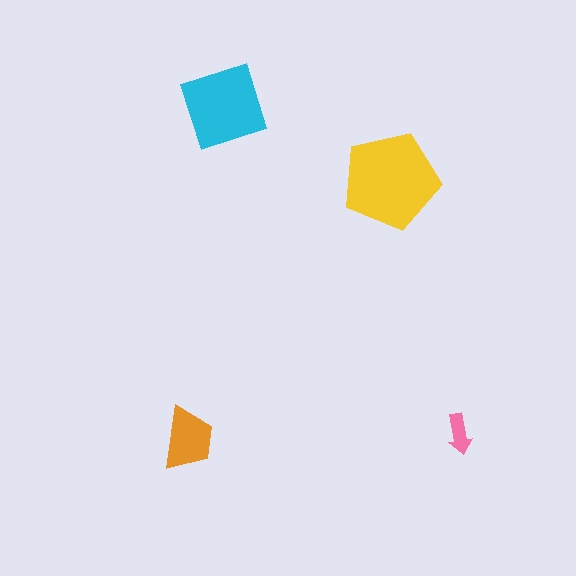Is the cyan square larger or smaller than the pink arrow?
Larger.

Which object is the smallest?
The pink arrow.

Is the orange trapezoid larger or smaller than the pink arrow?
Larger.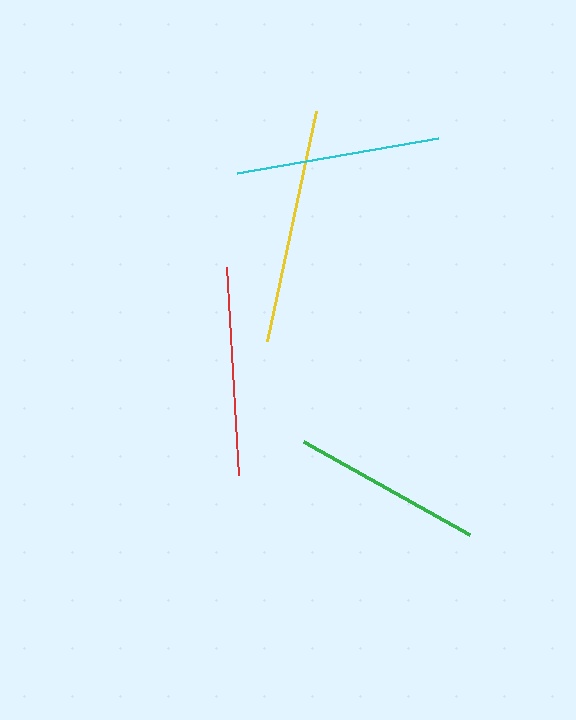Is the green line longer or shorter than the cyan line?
The cyan line is longer than the green line.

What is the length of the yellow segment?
The yellow segment is approximately 235 pixels long.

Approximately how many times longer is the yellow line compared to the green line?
The yellow line is approximately 1.2 times the length of the green line.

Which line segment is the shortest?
The green line is the shortest at approximately 190 pixels.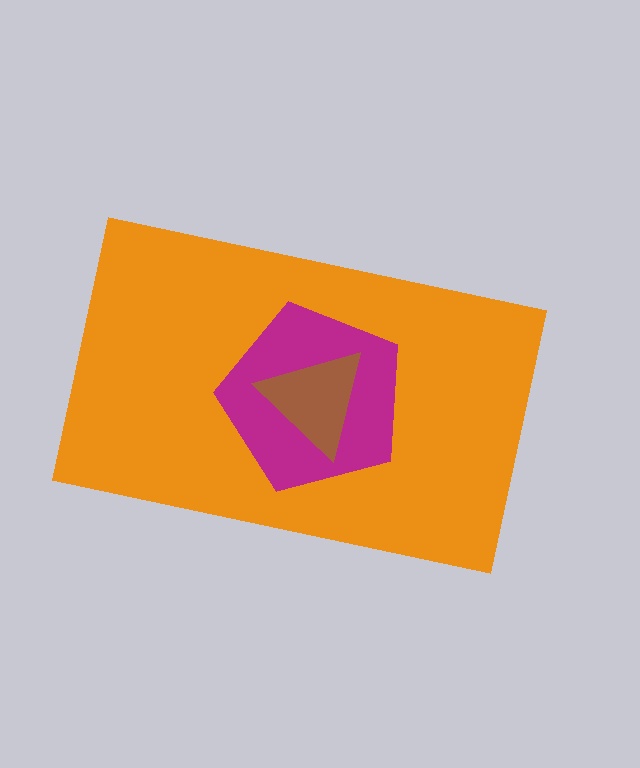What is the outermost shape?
The orange rectangle.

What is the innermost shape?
The brown triangle.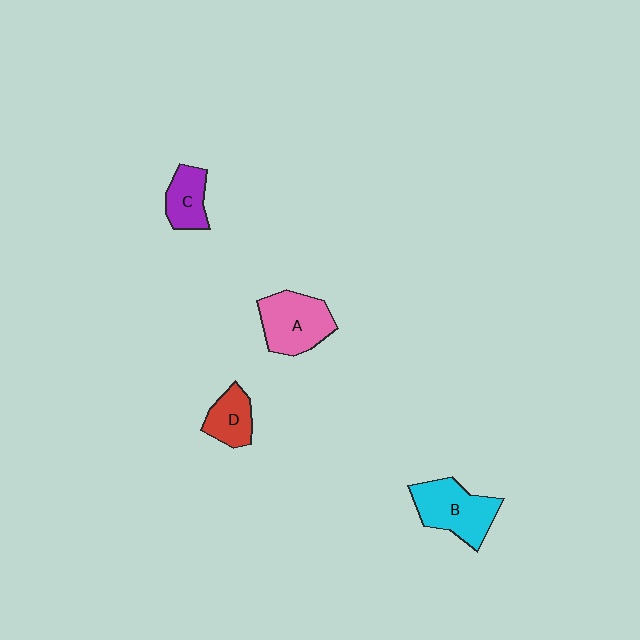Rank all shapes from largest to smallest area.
From largest to smallest: B (cyan), A (pink), C (purple), D (red).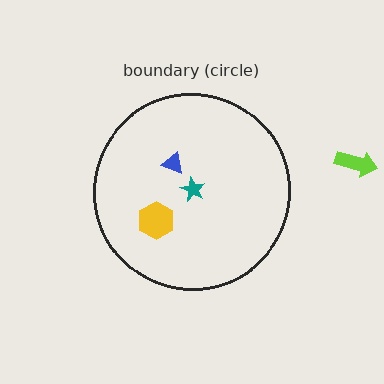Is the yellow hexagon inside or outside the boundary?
Inside.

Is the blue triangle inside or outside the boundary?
Inside.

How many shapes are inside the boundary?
3 inside, 1 outside.